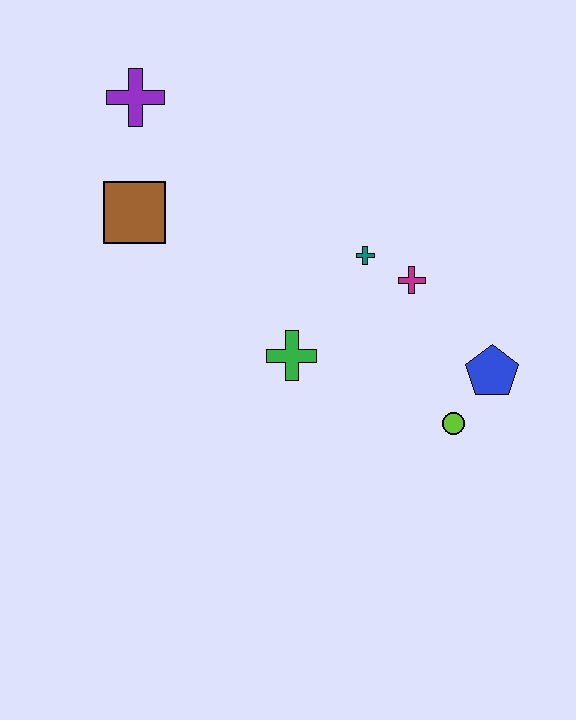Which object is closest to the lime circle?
The blue pentagon is closest to the lime circle.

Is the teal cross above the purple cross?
No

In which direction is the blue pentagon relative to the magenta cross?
The blue pentagon is below the magenta cross.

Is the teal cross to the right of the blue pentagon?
No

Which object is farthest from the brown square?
The blue pentagon is farthest from the brown square.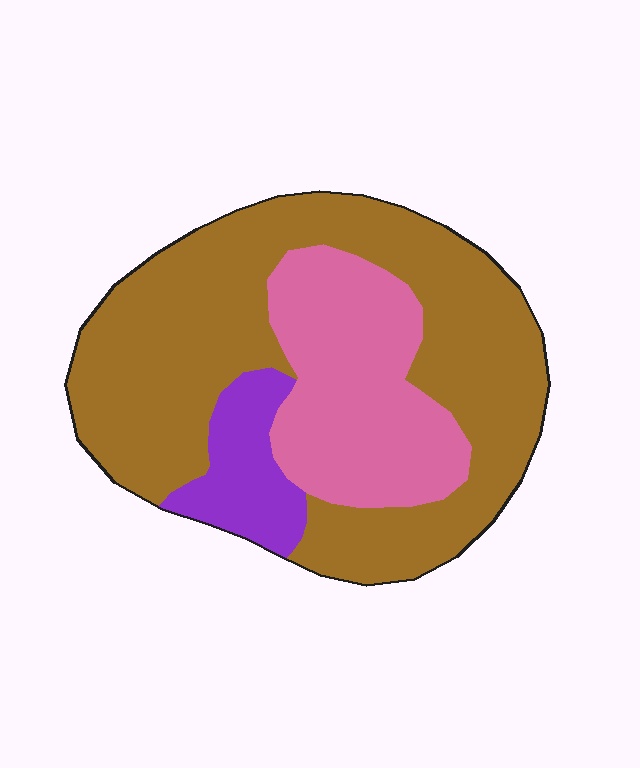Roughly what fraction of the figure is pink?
Pink covers roughly 25% of the figure.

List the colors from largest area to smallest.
From largest to smallest: brown, pink, purple.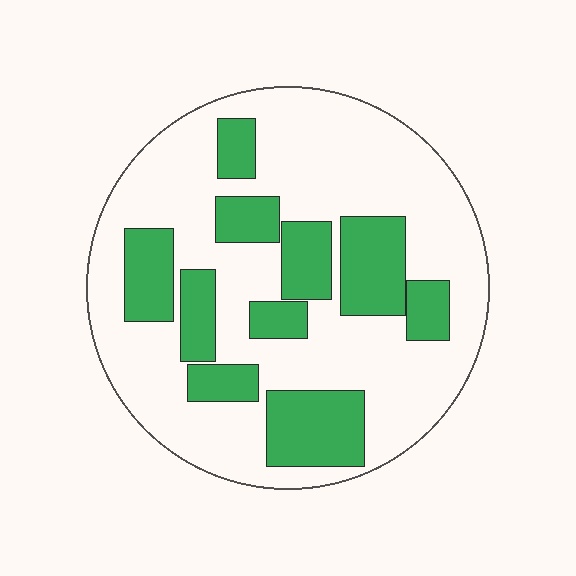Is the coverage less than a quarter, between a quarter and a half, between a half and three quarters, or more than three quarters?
Between a quarter and a half.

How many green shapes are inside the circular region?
10.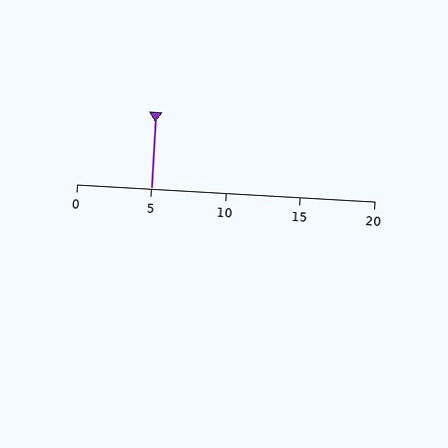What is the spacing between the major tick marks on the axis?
The major ticks are spaced 5 apart.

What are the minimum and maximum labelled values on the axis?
The axis runs from 0 to 20.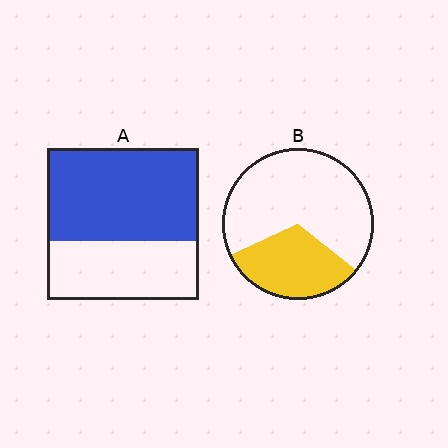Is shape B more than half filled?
No.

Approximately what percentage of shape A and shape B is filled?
A is approximately 60% and B is approximately 35%.